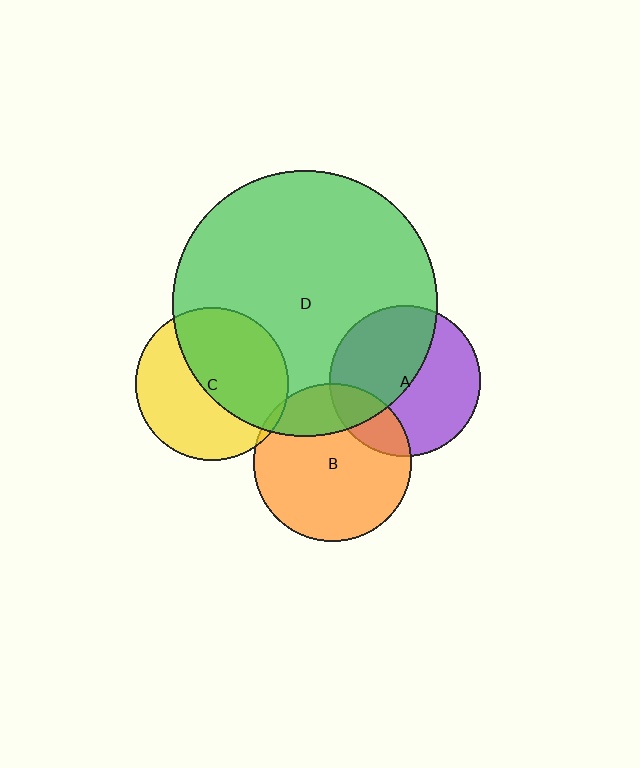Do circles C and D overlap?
Yes.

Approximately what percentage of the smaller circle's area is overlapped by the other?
Approximately 50%.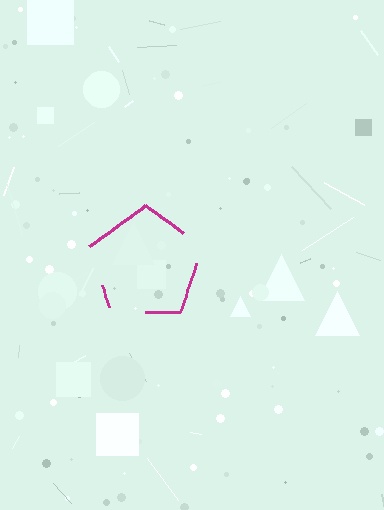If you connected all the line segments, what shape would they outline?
They would outline a pentagon.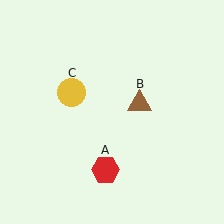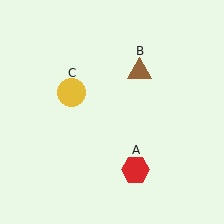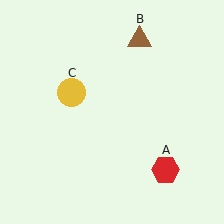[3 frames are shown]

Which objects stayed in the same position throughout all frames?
Yellow circle (object C) remained stationary.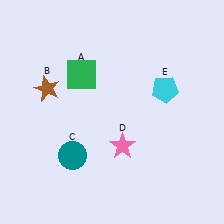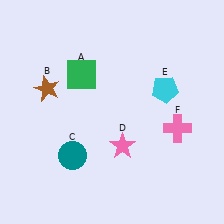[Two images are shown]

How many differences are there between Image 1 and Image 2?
There is 1 difference between the two images.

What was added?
A pink cross (F) was added in Image 2.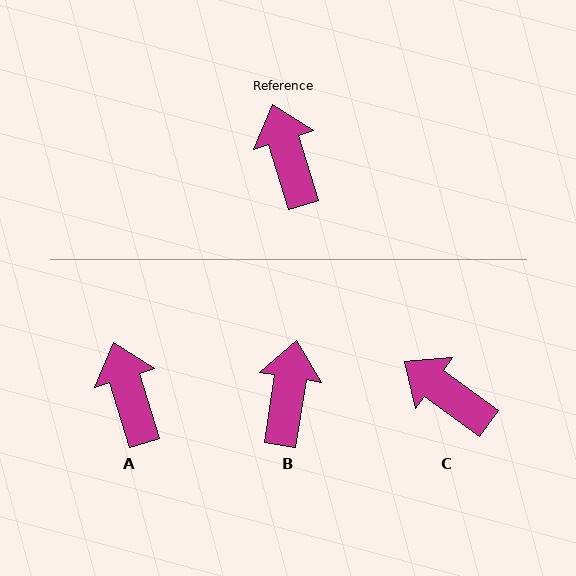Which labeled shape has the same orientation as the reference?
A.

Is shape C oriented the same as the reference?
No, it is off by about 37 degrees.